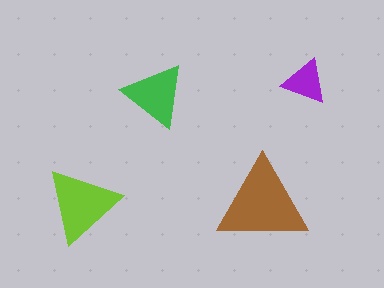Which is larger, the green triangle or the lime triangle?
The lime one.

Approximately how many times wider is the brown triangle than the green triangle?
About 1.5 times wider.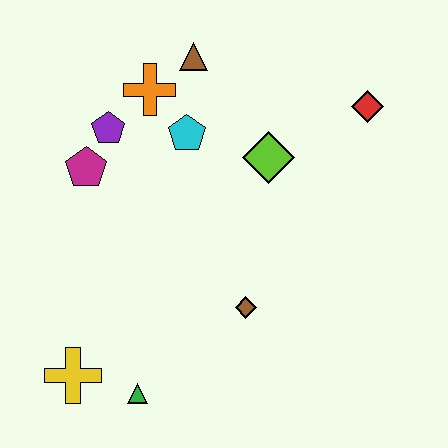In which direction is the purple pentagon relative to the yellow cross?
The purple pentagon is above the yellow cross.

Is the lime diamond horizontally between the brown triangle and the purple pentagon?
No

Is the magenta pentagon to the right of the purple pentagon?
No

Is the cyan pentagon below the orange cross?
Yes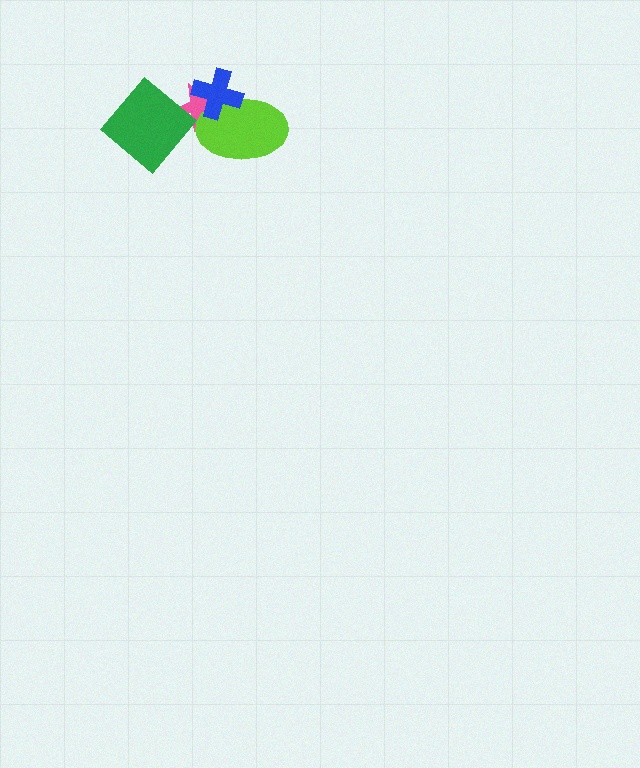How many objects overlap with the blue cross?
2 objects overlap with the blue cross.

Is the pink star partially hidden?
Yes, it is partially covered by another shape.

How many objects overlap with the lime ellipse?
2 objects overlap with the lime ellipse.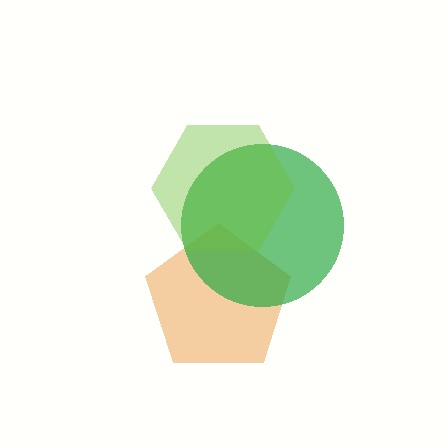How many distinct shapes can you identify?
There are 3 distinct shapes: an orange pentagon, a green circle, a lime hexagon.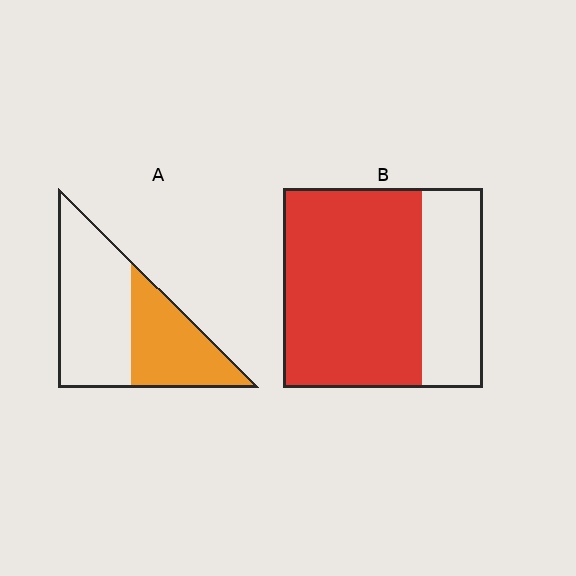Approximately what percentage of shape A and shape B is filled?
A is approximately 40% and B is approximately 70%.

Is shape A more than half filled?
No.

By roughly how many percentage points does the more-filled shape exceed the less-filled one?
By roughly 30 percentage points (B over A).